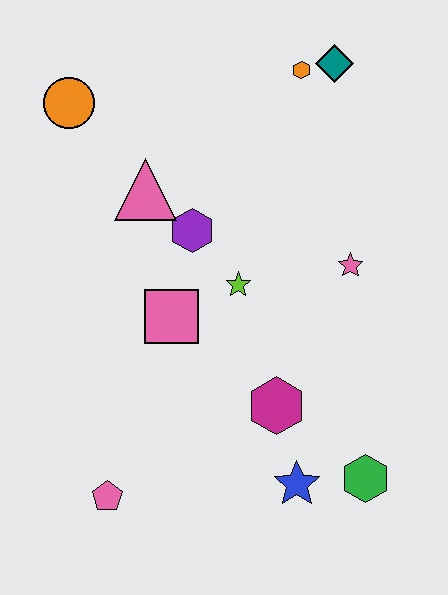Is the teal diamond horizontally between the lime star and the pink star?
Yes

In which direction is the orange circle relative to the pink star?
The orange circle is to the left of the pink star.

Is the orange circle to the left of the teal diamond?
Yes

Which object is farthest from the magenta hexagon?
The orange circle is farthest from the magenta hexagon.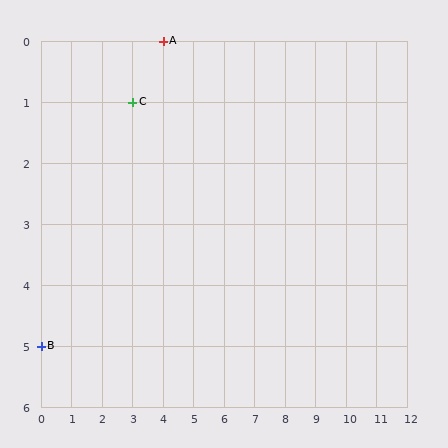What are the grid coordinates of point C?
Point C is at grid coordinates (3, 1).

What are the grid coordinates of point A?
Point A is at grid coordinates (4, 0).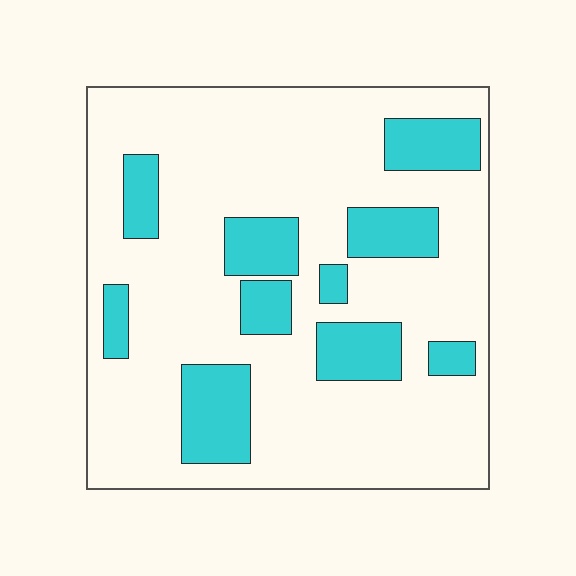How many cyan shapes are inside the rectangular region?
10.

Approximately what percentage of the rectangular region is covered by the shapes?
Approximately 25%.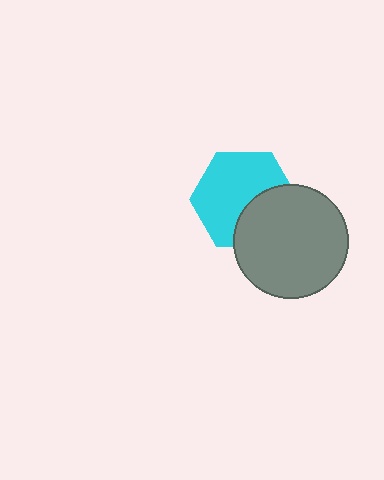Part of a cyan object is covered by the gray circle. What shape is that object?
It is a hexagon.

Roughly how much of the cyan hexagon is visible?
Most of it is visible (roughly 66%).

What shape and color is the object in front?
The object in front is a gray circle.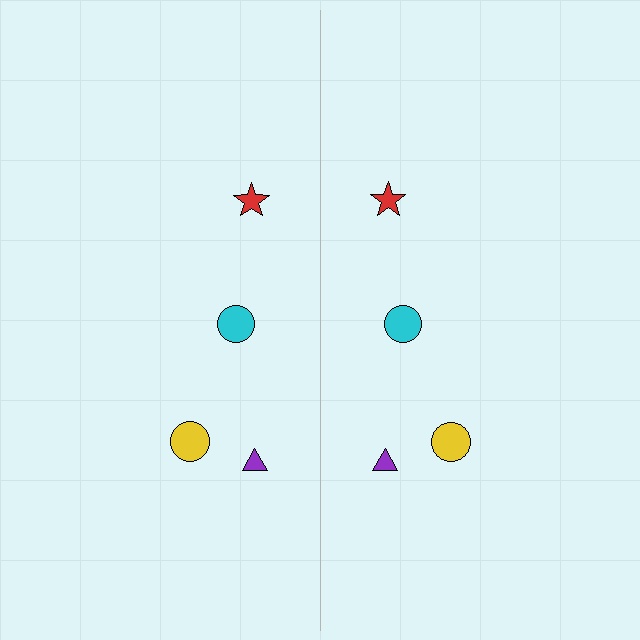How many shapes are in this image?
There are 8 shapes in this image.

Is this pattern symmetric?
Yes, this pattern has bilateral (reflection) symmetry.